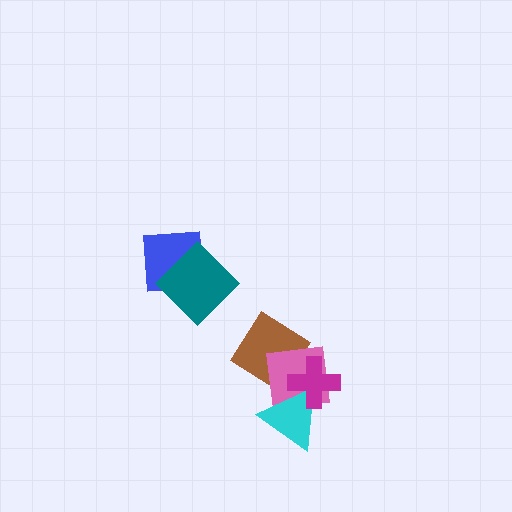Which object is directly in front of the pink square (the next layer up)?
The cyan triangle is directly in front of the pink square.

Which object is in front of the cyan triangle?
The magenta cross is in front of the cyan triangle.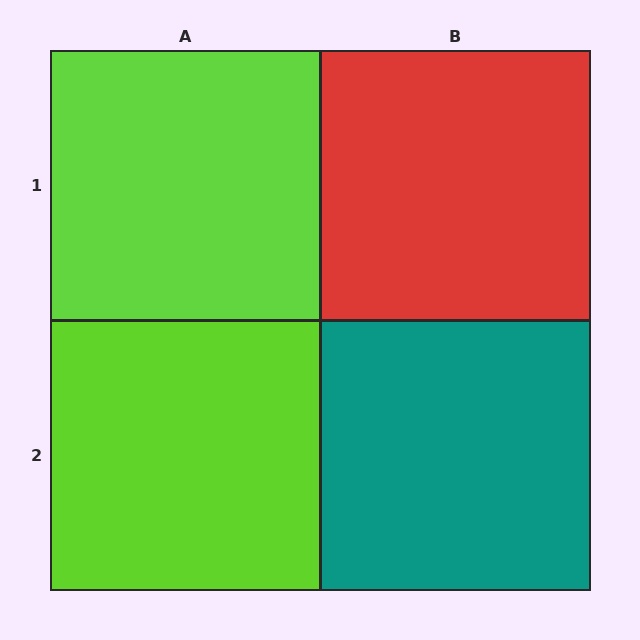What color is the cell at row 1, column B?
Red.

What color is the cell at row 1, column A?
Lime.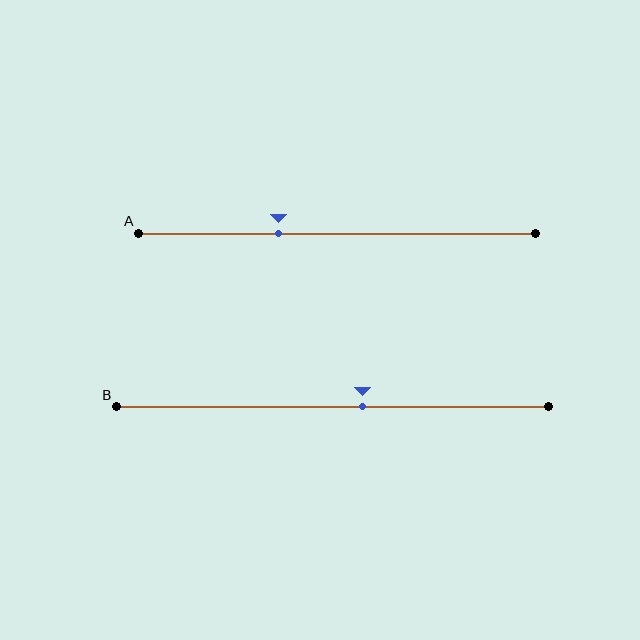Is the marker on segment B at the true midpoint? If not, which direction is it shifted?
No, the marker on segment B is shifted to the right by about 7% of the segment length.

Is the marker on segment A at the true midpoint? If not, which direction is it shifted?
No, the marker on segment A is shifted to the left by about 15% of the segment length.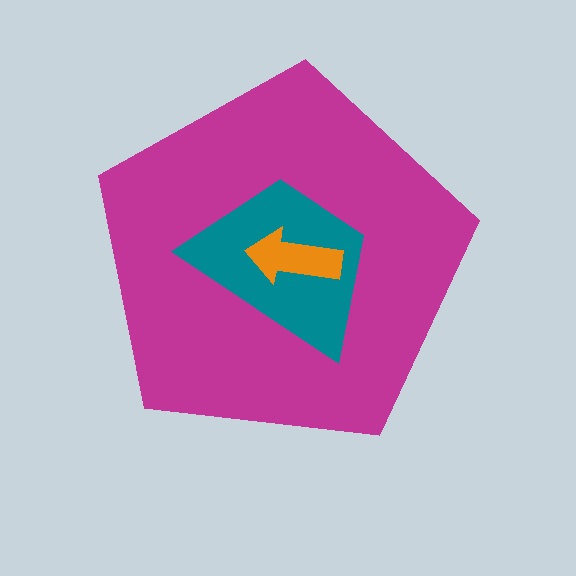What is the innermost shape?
The orange arrow.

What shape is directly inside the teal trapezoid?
The orange arrow.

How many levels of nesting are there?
3.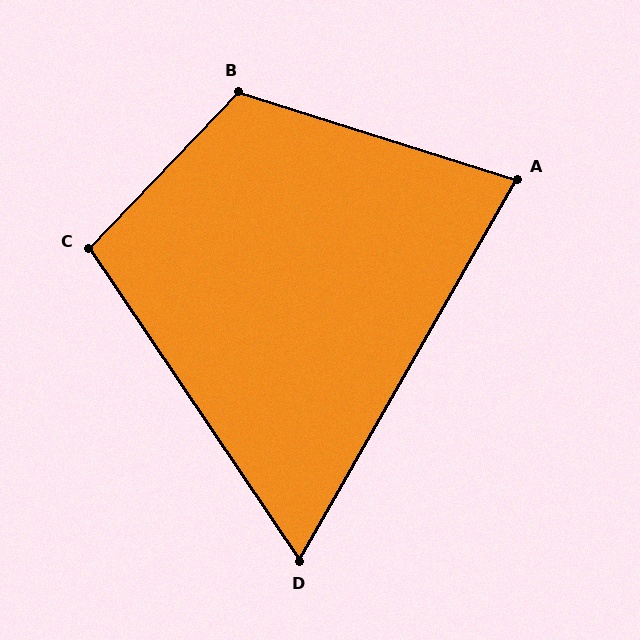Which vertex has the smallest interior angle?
D, at approximately 64 degrees.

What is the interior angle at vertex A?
Approximately 78 degrees (acute).